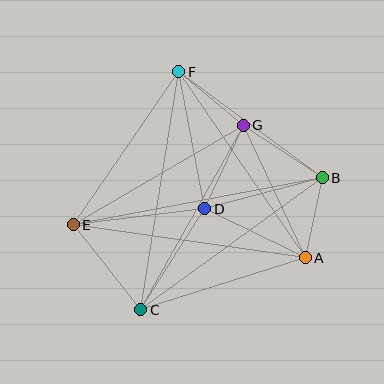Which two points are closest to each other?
Points A and B are closest to each other.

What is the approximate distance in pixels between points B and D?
The distance between B and D is approximately 122 pixels.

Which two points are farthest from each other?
Points B and E are farthest from each other.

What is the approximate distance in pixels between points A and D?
The distance between A and D is approximately 112 pixels.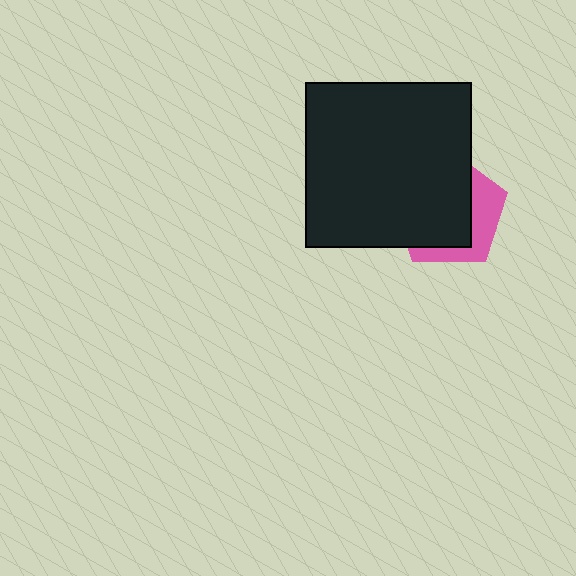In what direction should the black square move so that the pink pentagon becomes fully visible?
The black square should move left. That is the shortest direction to clear the overlap and leave the pink pentagon fully visible.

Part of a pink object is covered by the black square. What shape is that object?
It is a pentagon.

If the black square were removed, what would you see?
You would see the complete pink pentagon.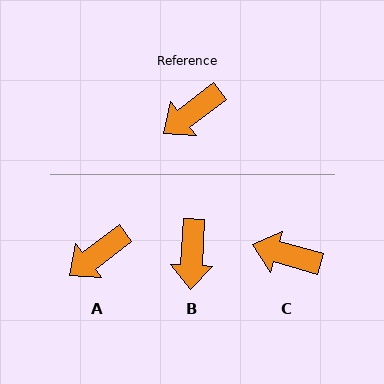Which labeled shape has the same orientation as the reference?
A.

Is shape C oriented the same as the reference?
No, it is off by about 53 degrees.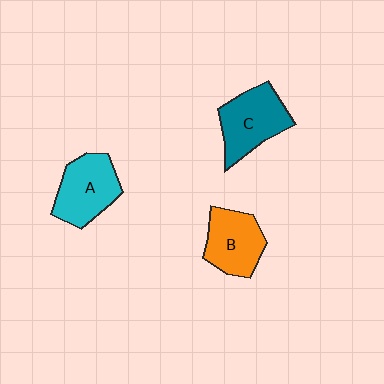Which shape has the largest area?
Shape C (teal).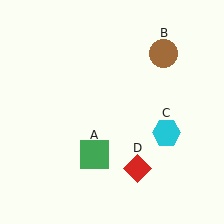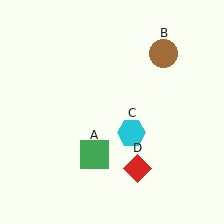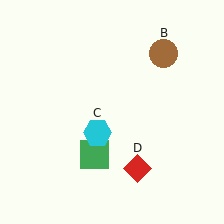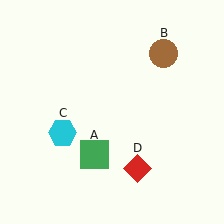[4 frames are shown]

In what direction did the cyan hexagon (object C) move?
The cyan hexagon (object C) moved left.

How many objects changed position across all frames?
1 object changed position: cyan hexagon (object C).